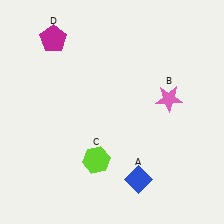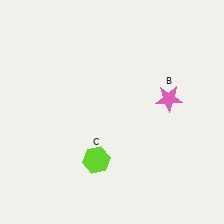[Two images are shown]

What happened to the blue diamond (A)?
The blue diamond (A) was removed in Image 2. It was in the bottom-right area of Image 1.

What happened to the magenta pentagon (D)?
The magenta pentagon (D) was removed in Image 2. It was in the top-left area of Image 1.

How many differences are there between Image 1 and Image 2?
There are 2 differences between the two images.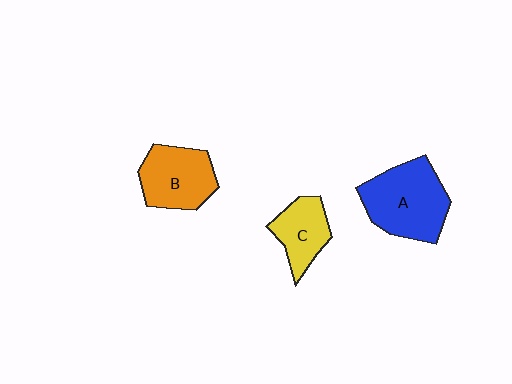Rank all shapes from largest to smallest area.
From largest to smallest: A (blue), B (orange), C (yellow).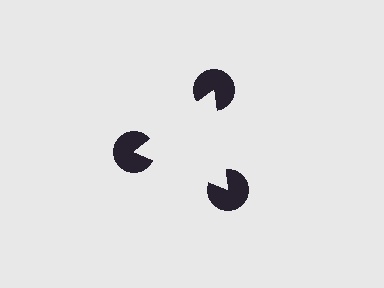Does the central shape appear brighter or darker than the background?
It typically appears slightly brighter than the background, even though no actual brightness change is drawn.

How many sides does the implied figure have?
3 sides.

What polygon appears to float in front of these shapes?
An illusory triangle — its edges are inferred from the aligned wedge cuts in the pac-man discs, not physically drawn.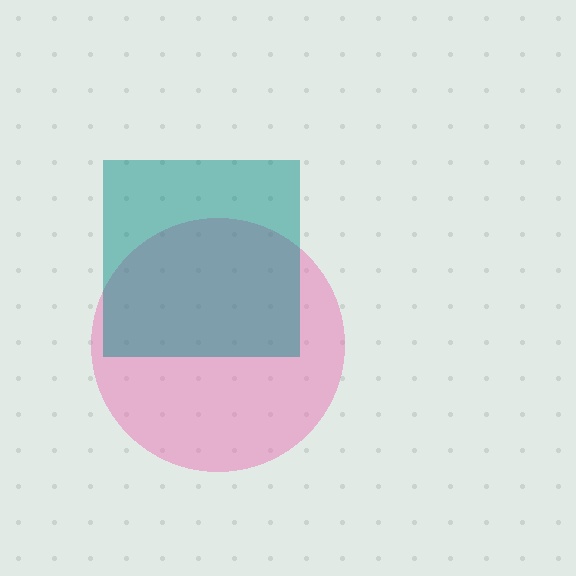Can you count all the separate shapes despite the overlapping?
Yes, there are 2 separate shapes.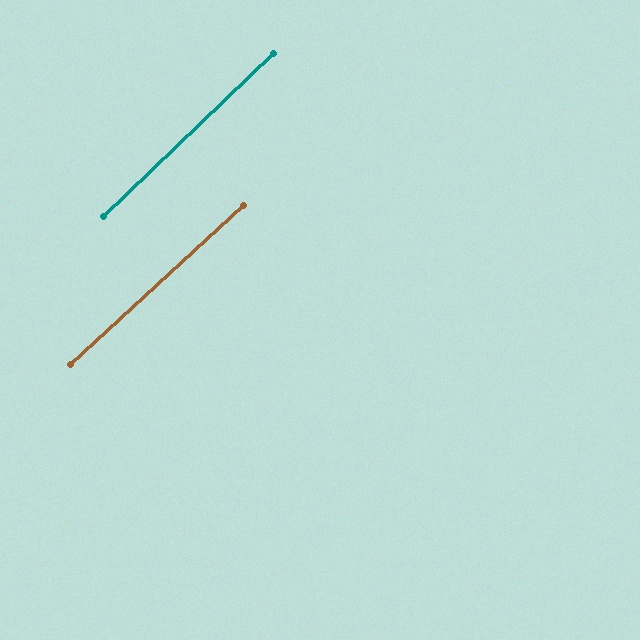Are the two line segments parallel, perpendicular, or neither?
Parallel — their directions differ by only 1.2°.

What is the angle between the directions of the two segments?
Approximately 1 degree.